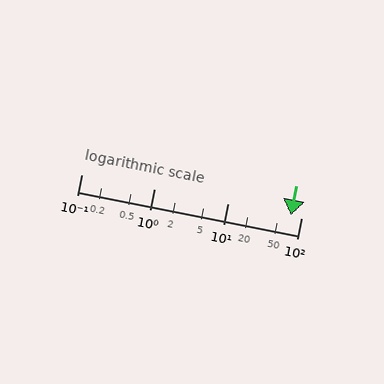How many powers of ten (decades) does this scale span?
The scale spans 3 decades, from 0.1 to 100.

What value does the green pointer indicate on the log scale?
The pointer indicates approximately 73.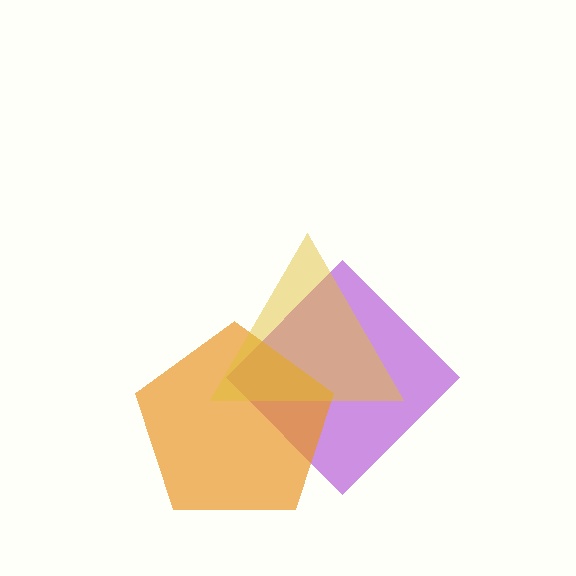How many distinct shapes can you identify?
There are 3 distinct shapes: a purple diamond, an orange pentagon, a yellow triangle.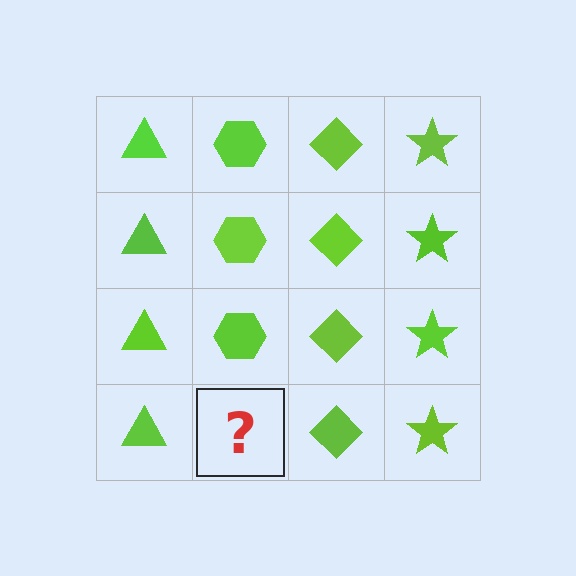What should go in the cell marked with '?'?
The missing cell should contain a lime hexagon.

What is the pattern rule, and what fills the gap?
The rule is that each column has a consistent shape. The gap should be filled with a lime hexagon.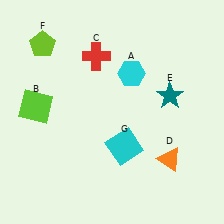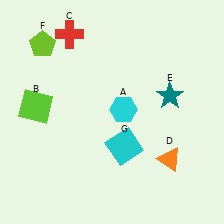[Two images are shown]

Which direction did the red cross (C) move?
The red cross (C) moved left.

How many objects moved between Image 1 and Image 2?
2 objects moved between the two images.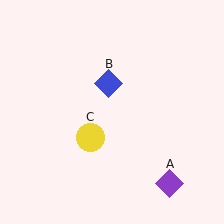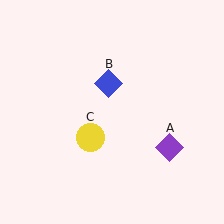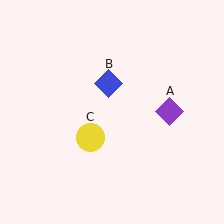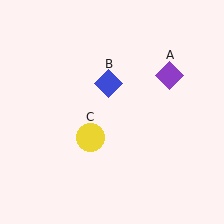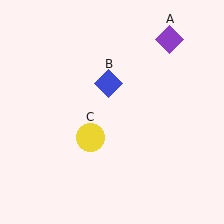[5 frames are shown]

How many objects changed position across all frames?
1 object changed position: purple diamond (object A).